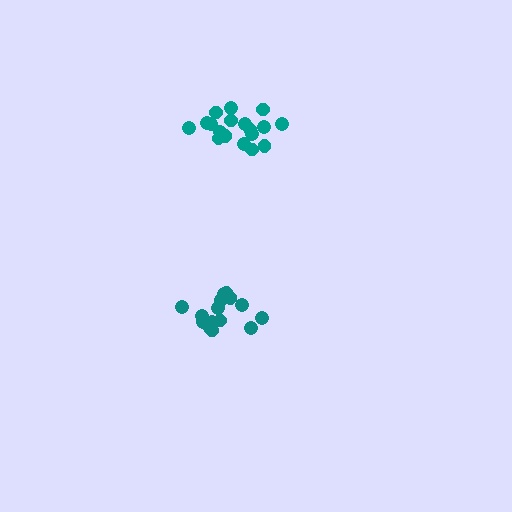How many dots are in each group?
Group 1: 18 dots, Group 2: 15 dots (33 total).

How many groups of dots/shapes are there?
There are 2 groups.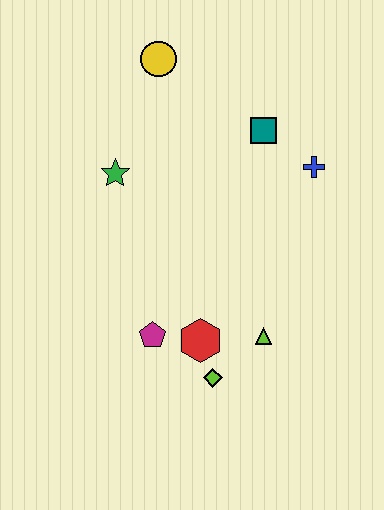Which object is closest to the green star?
The yellow circle is closest to the green star.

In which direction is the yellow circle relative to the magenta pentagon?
The yellow circle is above the magenta pentagon.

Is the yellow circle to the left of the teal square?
Yes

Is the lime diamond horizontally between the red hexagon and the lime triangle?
Yes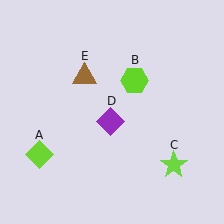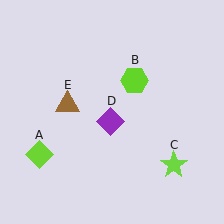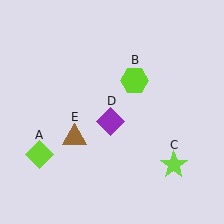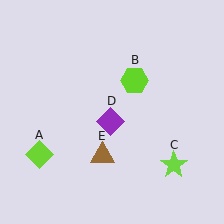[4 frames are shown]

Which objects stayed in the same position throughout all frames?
Lime diamond (object A) and lime hexagon (object B) and lime star (object C) and purple diamond (object D) remained stationary.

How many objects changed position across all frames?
1 object changed position: brown triangle (object E).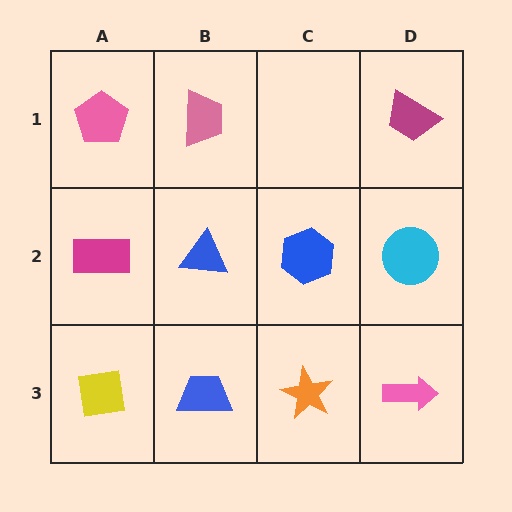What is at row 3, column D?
A pink arrow.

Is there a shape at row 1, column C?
No, that cell is empty.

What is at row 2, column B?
A blue triangle.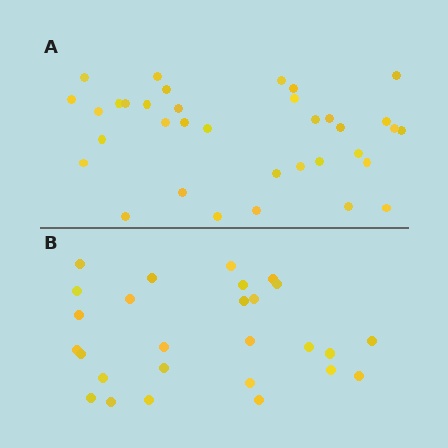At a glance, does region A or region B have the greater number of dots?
Region A (the top region) has more dots.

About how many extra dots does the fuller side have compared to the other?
Region A has roughly 8 or so more dots than region B.